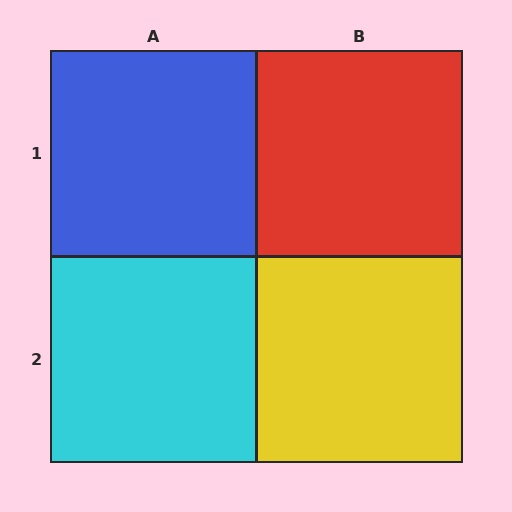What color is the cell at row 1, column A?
Blue.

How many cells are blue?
1 cell is blue.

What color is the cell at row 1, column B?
Red.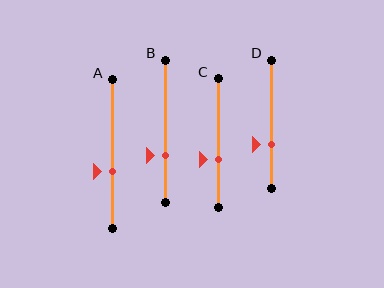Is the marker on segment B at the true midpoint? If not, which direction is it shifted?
No, the marker on segment B is shifted downward by about 17% of the segment length.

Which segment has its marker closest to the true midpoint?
Segment A has its marker closest to the true midpoint.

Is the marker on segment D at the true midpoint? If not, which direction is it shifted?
No, the marker on segment D is shifted downward by about 16% of the segment length.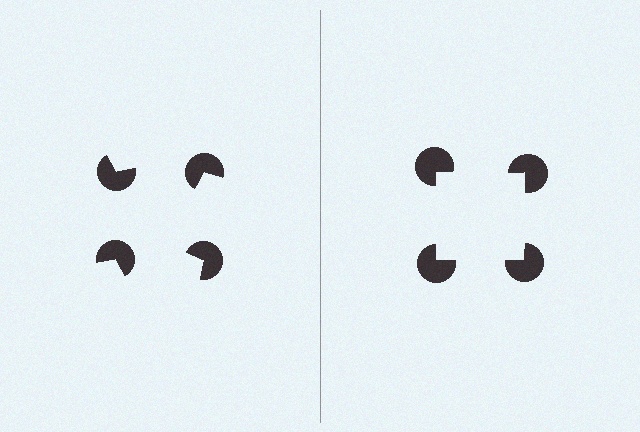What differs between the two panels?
The pac-man discs are positioned identically on both sides; only the wedge orientations differ. On the right they align to a square; on the left they are misaligned.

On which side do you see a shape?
An illusory square appears on the right side. On the left side the wedge cuts are rotated, so no coherent shape forms.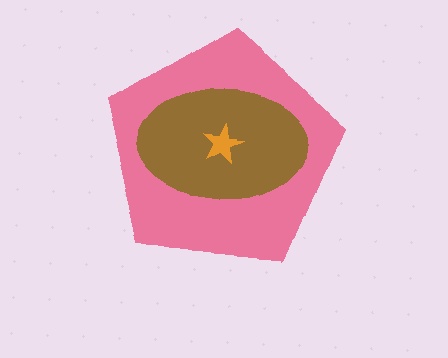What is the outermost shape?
The pink pentagon.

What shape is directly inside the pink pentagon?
The brown ellipse.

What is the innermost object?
The orange star.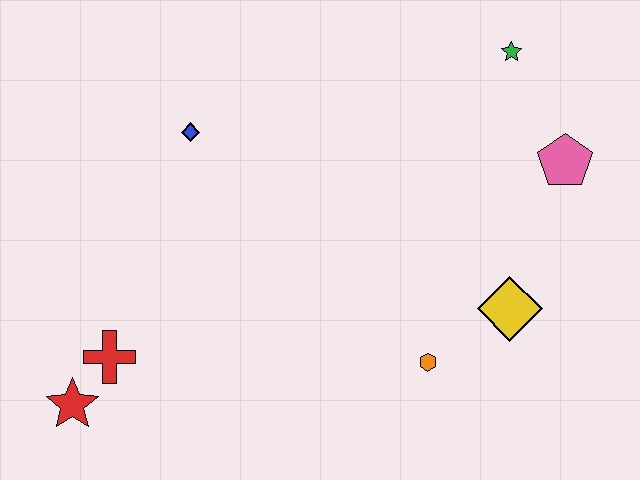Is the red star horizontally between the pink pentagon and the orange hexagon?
No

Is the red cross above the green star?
No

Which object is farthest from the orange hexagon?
The red star is farthest from the orange hexagon.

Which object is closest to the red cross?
The red star is closest to the red cross.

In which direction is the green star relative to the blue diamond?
The green star is to the right of the blue diamond.